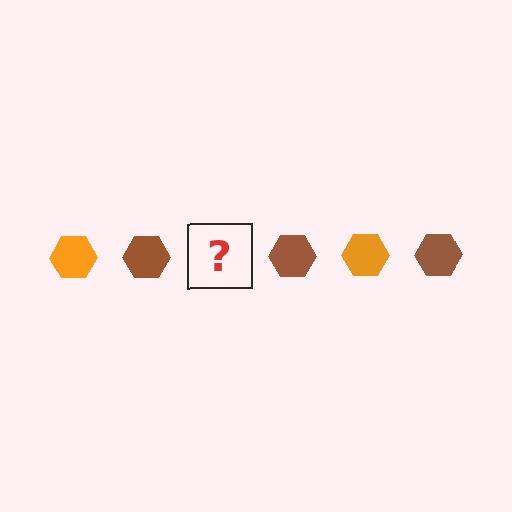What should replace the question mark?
The question mark should be replaced with an orange hexagon.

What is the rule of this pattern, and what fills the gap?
The rule is that the pattern cycles through orange, brown hexagons. The gap should be filled with an orange hexagon.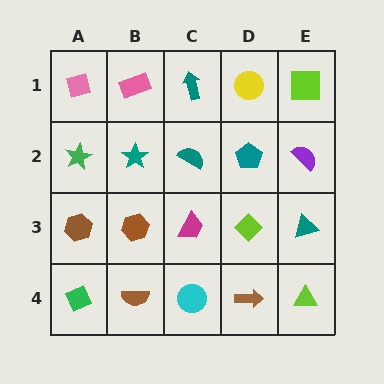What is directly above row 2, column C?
A teal arrow.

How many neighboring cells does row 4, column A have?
2.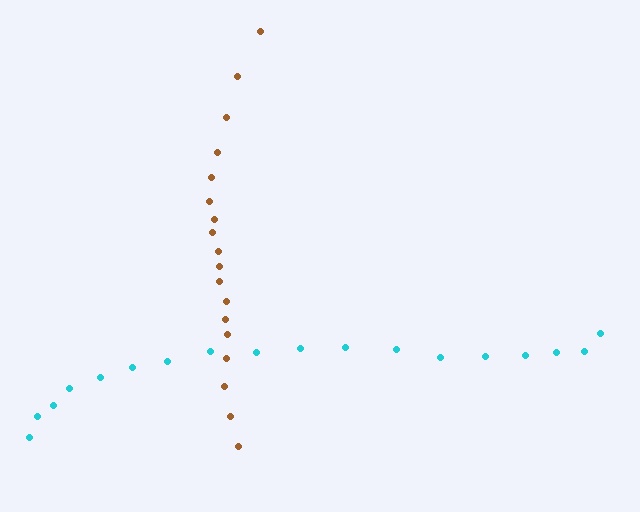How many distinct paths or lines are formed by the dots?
There are 2 distinct paths.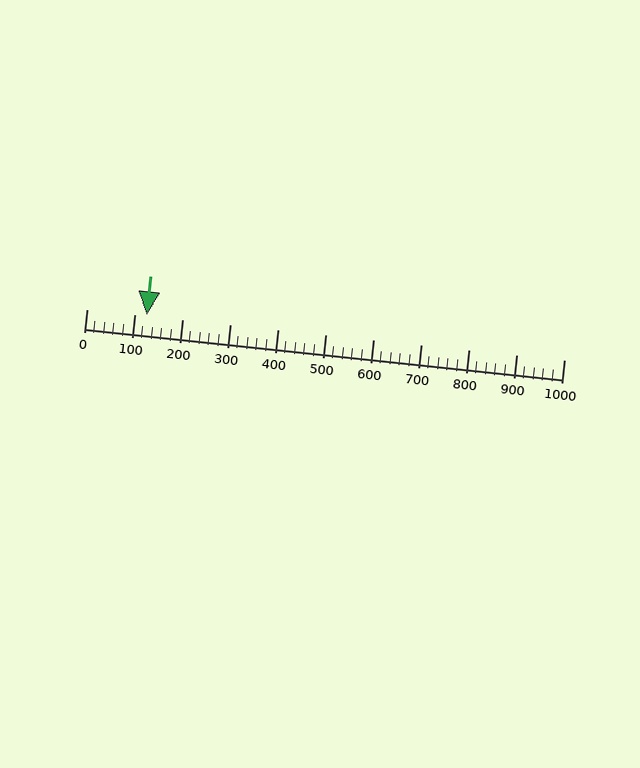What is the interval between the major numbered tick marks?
The major tick marks are spaced 100 units apart.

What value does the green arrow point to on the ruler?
The green arrow points to approximately 127.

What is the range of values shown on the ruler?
The ruler shows values from 0 to 1000.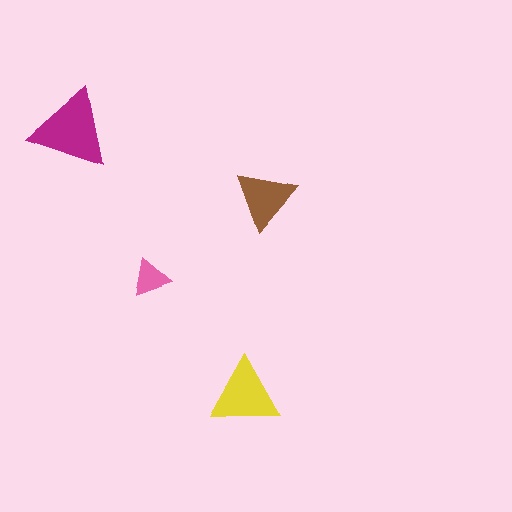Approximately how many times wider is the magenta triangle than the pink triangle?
About 2 times wider.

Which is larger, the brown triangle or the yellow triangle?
The yellow one.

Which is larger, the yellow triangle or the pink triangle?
The yellow one.